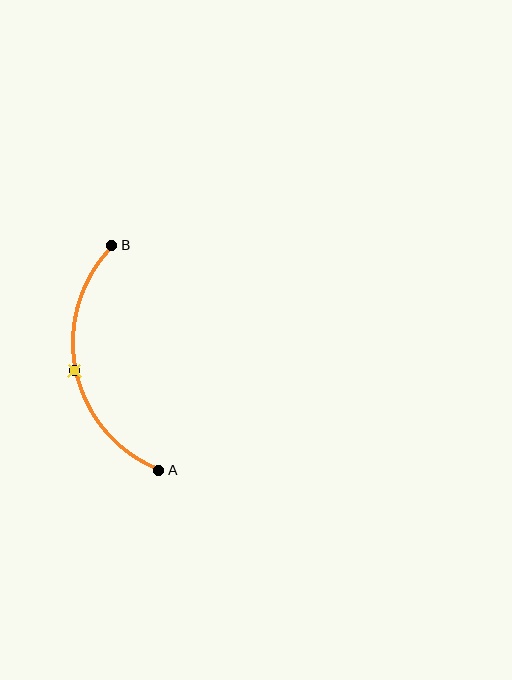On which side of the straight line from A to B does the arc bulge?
The arc bulges to the left of the straight line connecting A and B.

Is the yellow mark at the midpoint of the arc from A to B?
Yes. The yellow mark lies on the arc at equal arc-length from both A and B — it is the arc midpoint.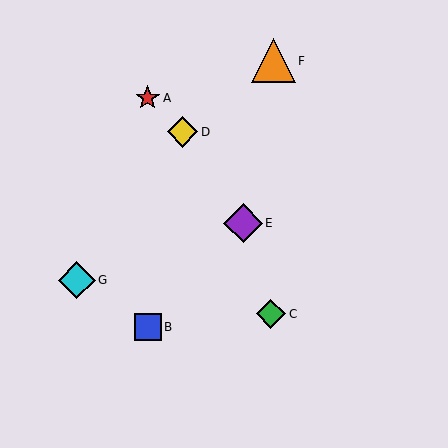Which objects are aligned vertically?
Objects A, B are aligned vertically.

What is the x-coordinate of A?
Object A is at x≈148.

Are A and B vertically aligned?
Yes, both are at x≈148.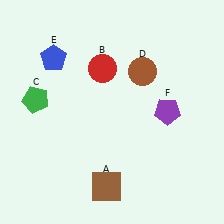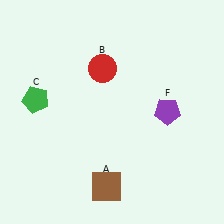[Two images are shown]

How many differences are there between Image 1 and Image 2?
There are 2 differences between the two images.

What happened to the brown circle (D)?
The brown circle (D) was removed in Image 2. It was in the top-right area of Image 1.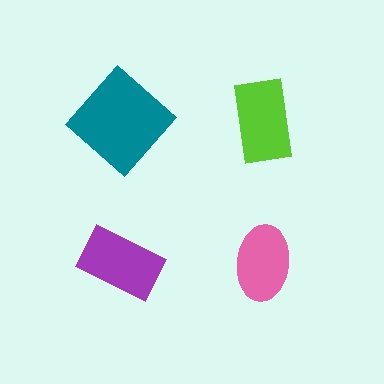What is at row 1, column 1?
A teal diamond.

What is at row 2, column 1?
A purple rectangle.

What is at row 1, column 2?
A lime rectangle.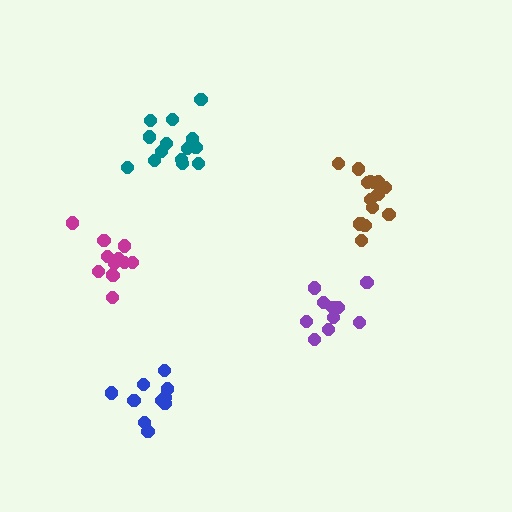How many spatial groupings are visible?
There are 5 spatial groupings.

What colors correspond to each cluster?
The clusters are colored: blue, purple, magenta, brown, teal.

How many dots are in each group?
Group 1: 10 dots, Group 2: 10 dots, Group 3: 12 dots, Group 4: 15 dots, Group 5: 14 dots (61 total).